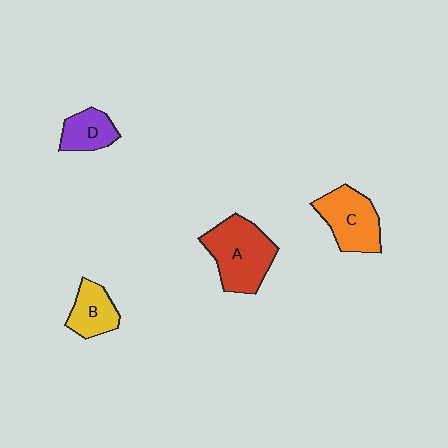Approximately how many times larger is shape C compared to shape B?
Approximately 1.5 times.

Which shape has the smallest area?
Shape D (purple).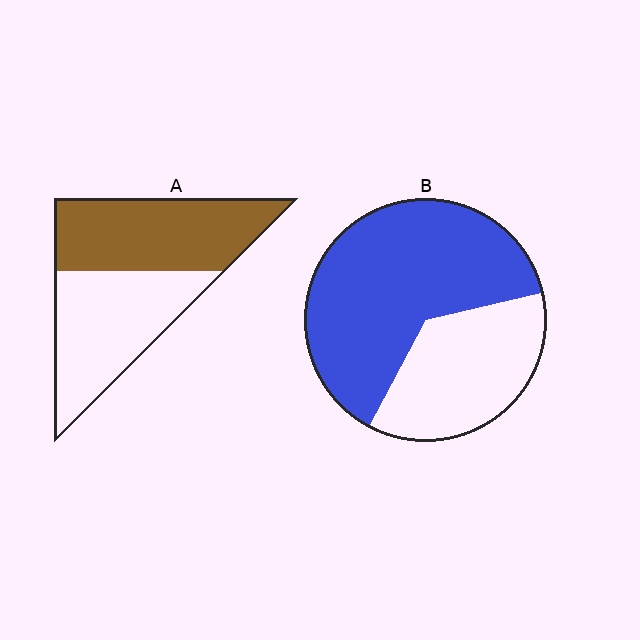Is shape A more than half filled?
Roughly half.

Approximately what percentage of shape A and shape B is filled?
A is approximately 50% and B is approximately 65%.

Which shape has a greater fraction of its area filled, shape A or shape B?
Shape B.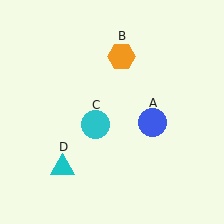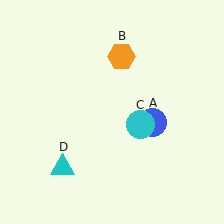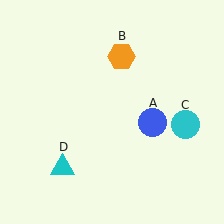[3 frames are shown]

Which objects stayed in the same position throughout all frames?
Blue circle (object A) and orange hexagon (object B) and cyan triangle (object D) remained stationary.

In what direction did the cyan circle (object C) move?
The cyan circle (object C) moved right.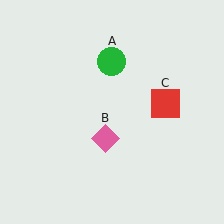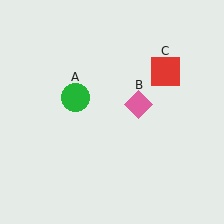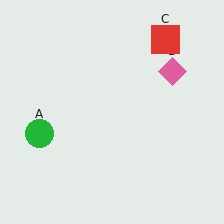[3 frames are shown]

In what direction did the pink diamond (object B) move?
The pink diamond (object B) moved up and to the right.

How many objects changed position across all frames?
3 objects changed position: green circle (object A), pink diamond (object B), red square (object C).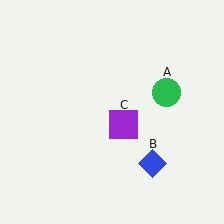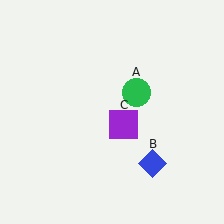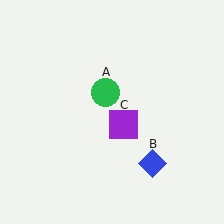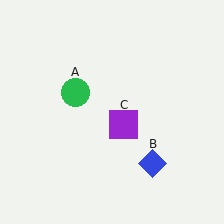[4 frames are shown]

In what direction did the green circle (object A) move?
The green circle (object A) moved left.